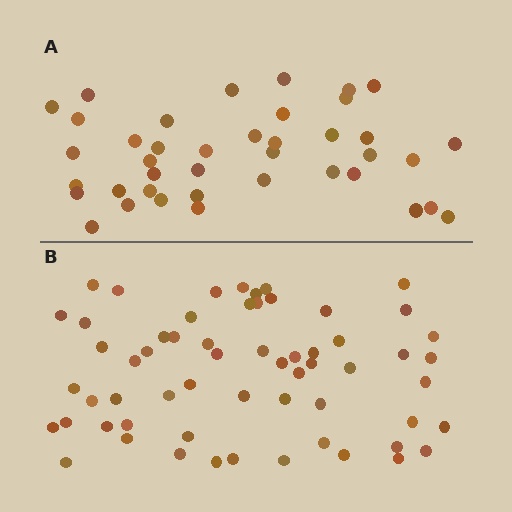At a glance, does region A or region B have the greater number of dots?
Region B (the bottom region) has more dots.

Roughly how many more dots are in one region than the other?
Region B has approximately 20 more dots than region A.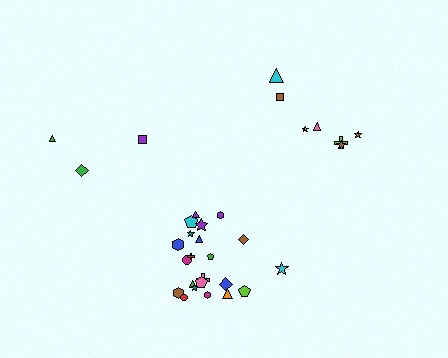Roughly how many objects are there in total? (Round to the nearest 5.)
Roughly 30 objects in total.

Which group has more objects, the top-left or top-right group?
The top-right group.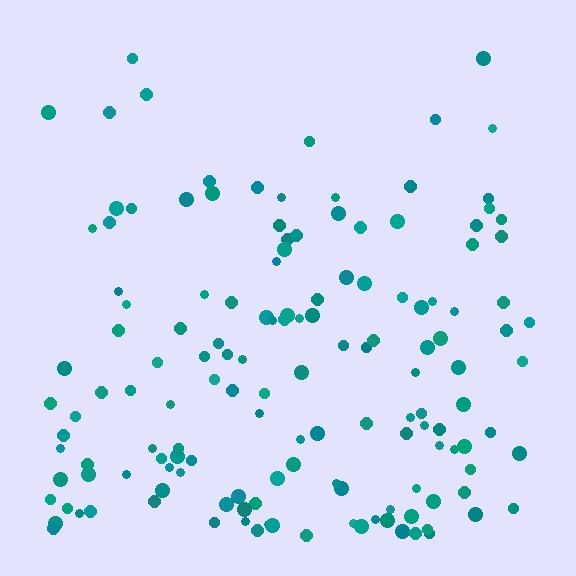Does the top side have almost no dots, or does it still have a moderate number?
Still a moderate number, just noticeably fewer than the bottom.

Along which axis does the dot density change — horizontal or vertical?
Vertical.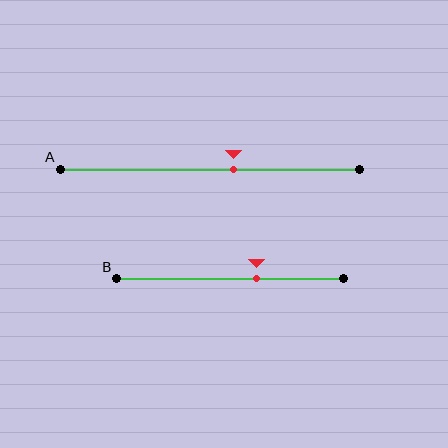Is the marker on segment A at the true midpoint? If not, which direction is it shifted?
No, the marker on segment A is shifted to the right by about 8% of the segment length.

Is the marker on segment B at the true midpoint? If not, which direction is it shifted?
No, the marker on segment B is shifted to the right by about 11% of the segment length.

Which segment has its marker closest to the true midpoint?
Segment A has its marker closest to the true midpoint.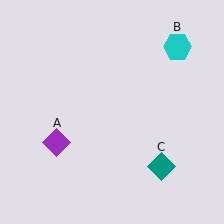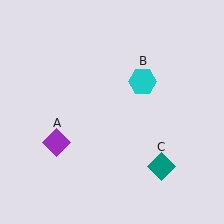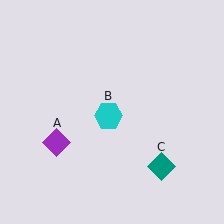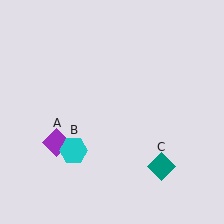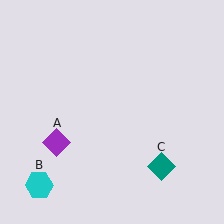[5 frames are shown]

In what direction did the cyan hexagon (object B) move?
The cyan hexagon (object B) moved down and to the left.